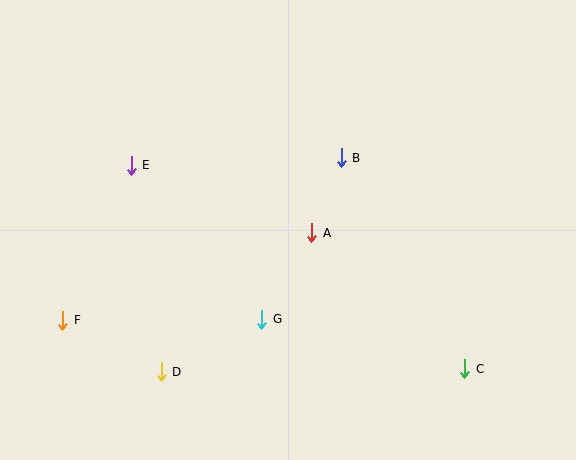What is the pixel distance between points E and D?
The distance between E and D is 209 pixels.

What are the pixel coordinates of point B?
Point B is at (341, 158).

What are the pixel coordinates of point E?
Point E is at (131, 165).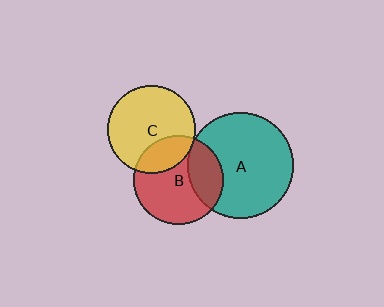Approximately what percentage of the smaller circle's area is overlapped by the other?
Approximately 25%.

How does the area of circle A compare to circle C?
Approximately 1.4 times.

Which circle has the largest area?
Circle A (teal).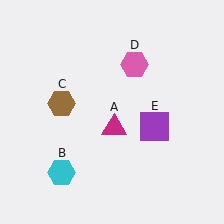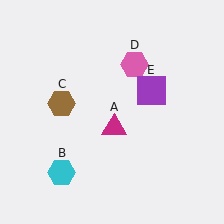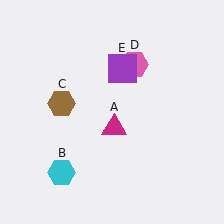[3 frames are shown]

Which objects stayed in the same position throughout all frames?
Magenta triangle (object A) and cyan hexagon (object B) and brown hexagon (object C) and pink hexagon (object D) remained stationary.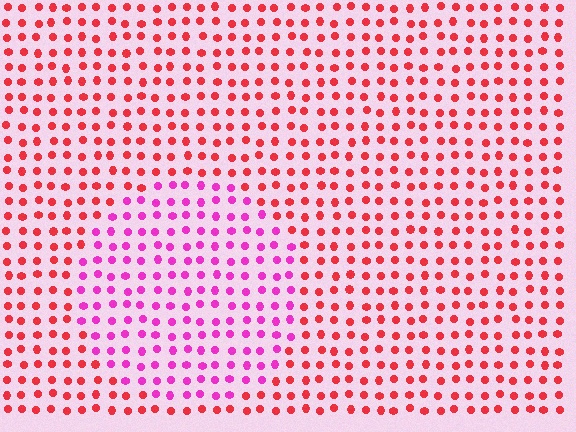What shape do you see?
I see a circle.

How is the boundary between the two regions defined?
The boundary is defined purely by a slight shift in hue (about 44 degrees). Spacing, size, and orientation are identical on both sides.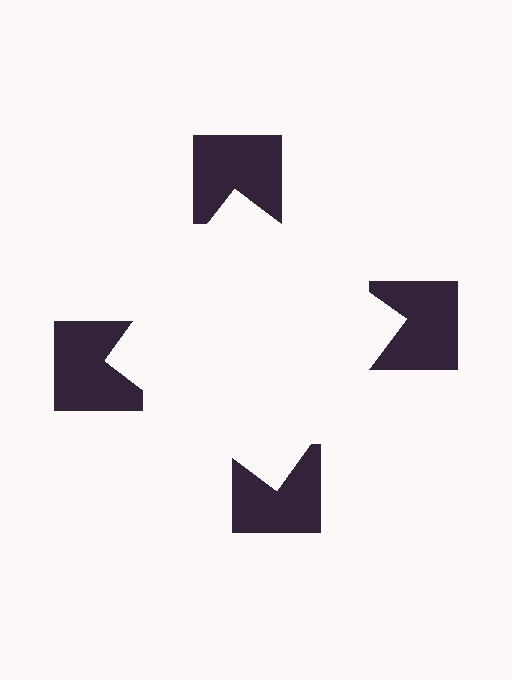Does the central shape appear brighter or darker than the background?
It typically appears slightly brighter than the background, even though no actual brightness change is drawn.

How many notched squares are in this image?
There are 4 — one at each vertex of the illusory square.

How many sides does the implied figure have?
4 sides.